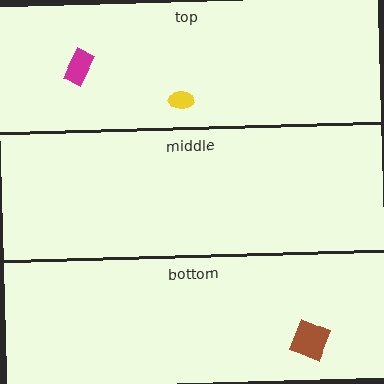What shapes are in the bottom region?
The brown diamond.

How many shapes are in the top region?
2.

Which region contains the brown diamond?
The bottom region.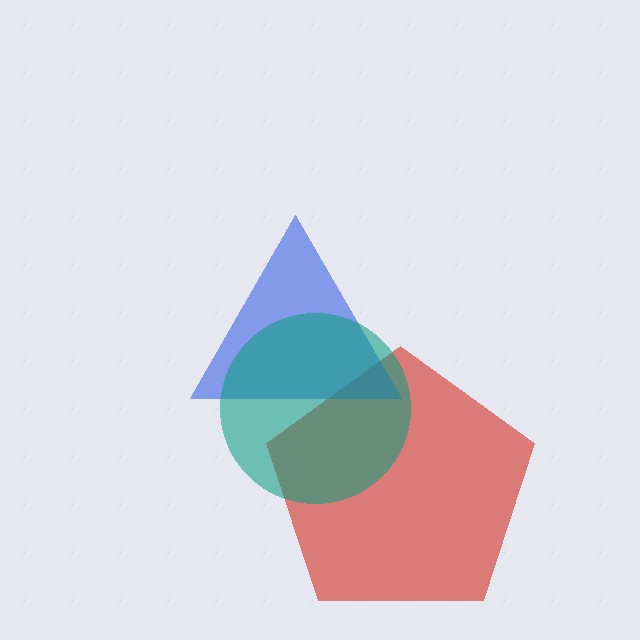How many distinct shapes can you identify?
There are 3 distinct shapes: a red pentagon, a blue triangle, a teal circle.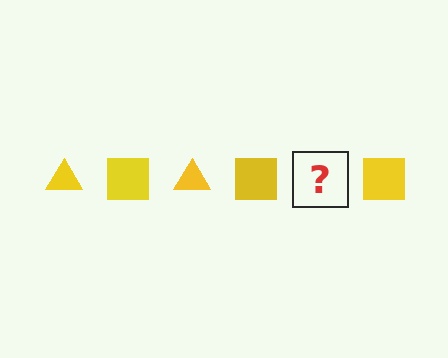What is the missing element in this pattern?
The missing element is a yellow triangle.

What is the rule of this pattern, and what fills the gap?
The rule is that the pattern cycles through triangle, square shapes in yellow. The gap should be filled with a yellow triangle.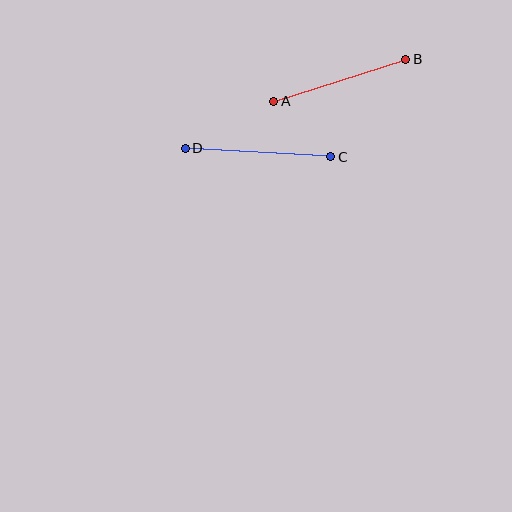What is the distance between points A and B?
The distance is approximately 138 pixels.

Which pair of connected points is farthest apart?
Points C and D are farthest apart.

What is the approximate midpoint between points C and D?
The midpoint is at approximately (258, 153) pixels.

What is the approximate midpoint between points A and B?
The midpoint is at approximately (340, 80) pixels.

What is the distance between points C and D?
The distance is approximately 146 pixels.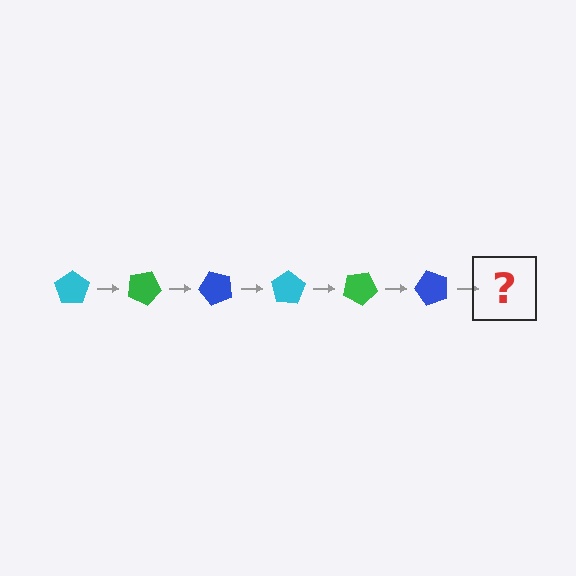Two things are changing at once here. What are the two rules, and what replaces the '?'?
The two rules are that it rotates 25 degrees each step and the color cycles through cyan, green, and blue. The '?' should be a cyan pentagon, rotated 150 degrees from the start.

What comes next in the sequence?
The next element should be a cyan pentagon, rotated 150 degrees from the start.